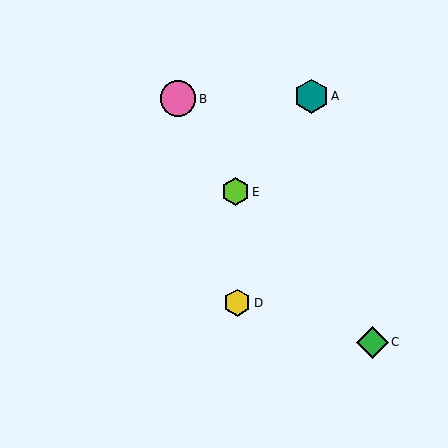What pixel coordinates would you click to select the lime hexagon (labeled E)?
Click at (235, 192) to select the lime hexagon E.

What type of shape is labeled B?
Shape B is a pink circle.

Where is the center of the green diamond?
The center of the green diamond is at (372, 342).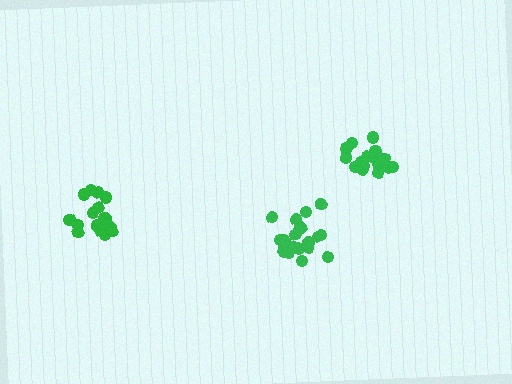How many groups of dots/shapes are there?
There are 3 groups.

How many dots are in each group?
Group 1: 18 dots, Group 2: 17 dots, Group 3: 20 dots (55 total).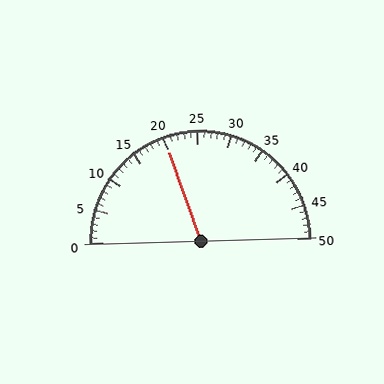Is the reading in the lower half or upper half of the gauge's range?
The reading is in the lower half of the range (0 to 50).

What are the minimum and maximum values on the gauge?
The gauge ranges from 0 to 50.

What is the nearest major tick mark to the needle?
The nearest major tick mark is 20.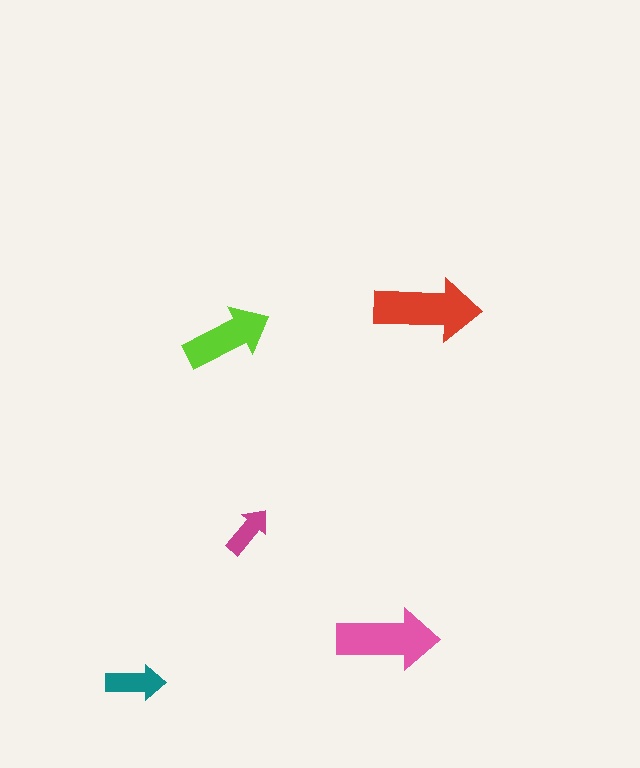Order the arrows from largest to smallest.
the red one, the pink one, the lime one, the teal one, the magenta one.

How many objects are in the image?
There are 5 objects in the image.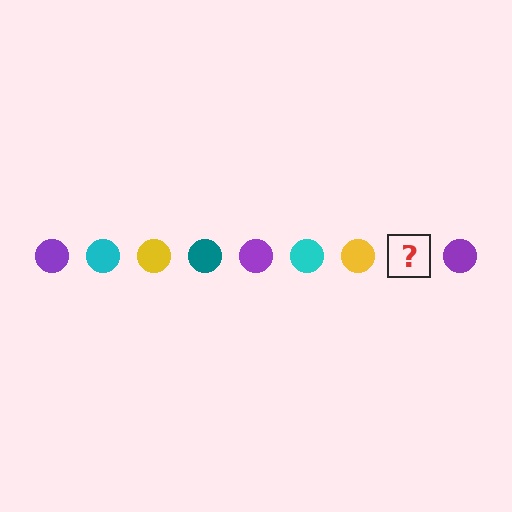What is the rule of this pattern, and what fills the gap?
The rule is that the pattern cycles through purple, cyan, yellow, teal circles. The gap should be filled with a teal circle.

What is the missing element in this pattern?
The missing element is a teal circle.